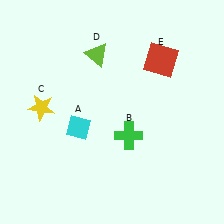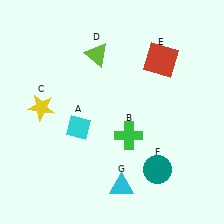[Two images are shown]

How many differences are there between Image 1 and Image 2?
There are 2 differences between the two images.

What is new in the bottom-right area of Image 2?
A cyan triangle (G) was added in the bottom-right area of Image 2.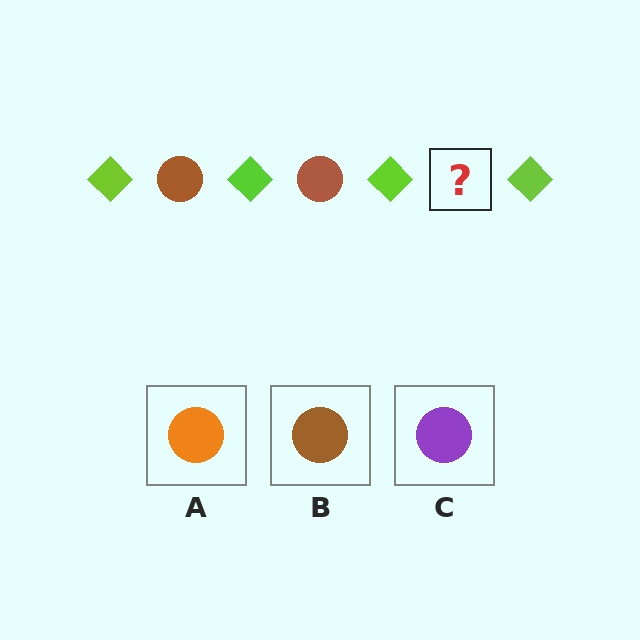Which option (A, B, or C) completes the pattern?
B.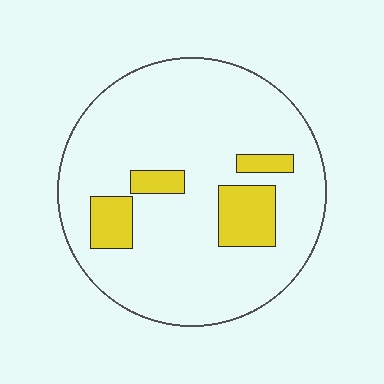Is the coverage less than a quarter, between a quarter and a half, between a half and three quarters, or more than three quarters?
Less than a quarter.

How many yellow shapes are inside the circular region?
4.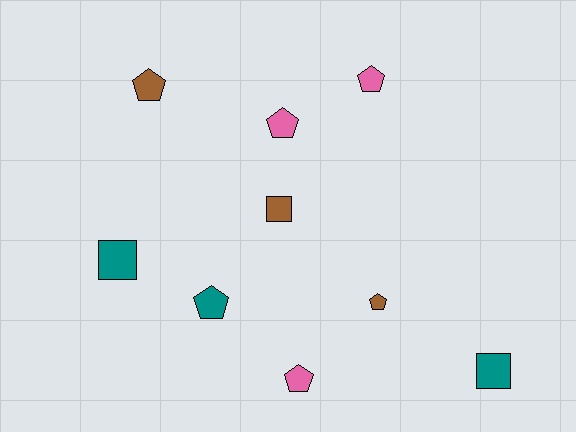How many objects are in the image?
There are 9 objects.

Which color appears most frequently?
Brown, with 3 objects.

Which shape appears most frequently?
Pentagon, with 6 objects.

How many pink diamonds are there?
There are no pink diamonds.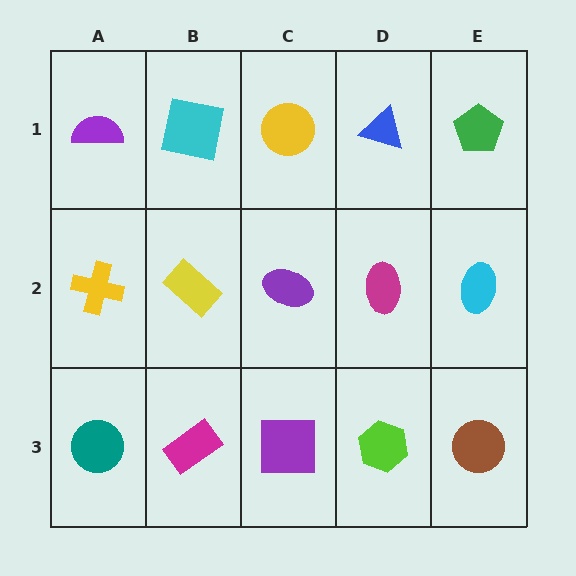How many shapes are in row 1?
5 shapes.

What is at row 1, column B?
A cyan square.